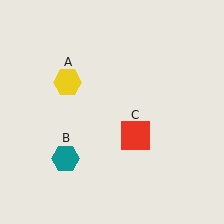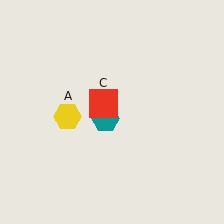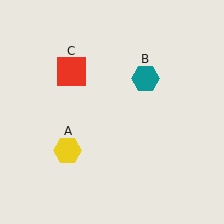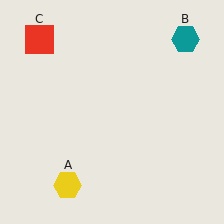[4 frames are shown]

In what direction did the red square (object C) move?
The red square (object C) moved up and to the left.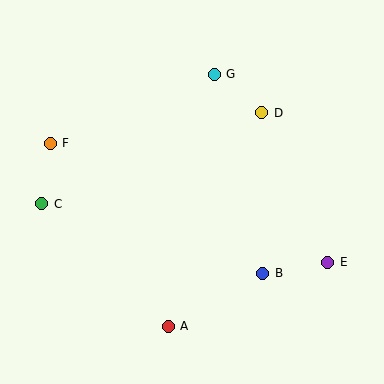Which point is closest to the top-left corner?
Point F is closest to the top-left corner.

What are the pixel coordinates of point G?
Point G is at (214, 74).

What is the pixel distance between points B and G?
The distance between B and G is 205 pixels.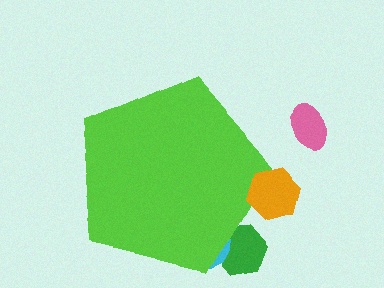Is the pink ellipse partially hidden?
No, the pink ellipse is fully visible.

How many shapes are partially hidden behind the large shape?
2 shapes are partially hidden.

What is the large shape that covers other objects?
A lime pentagon.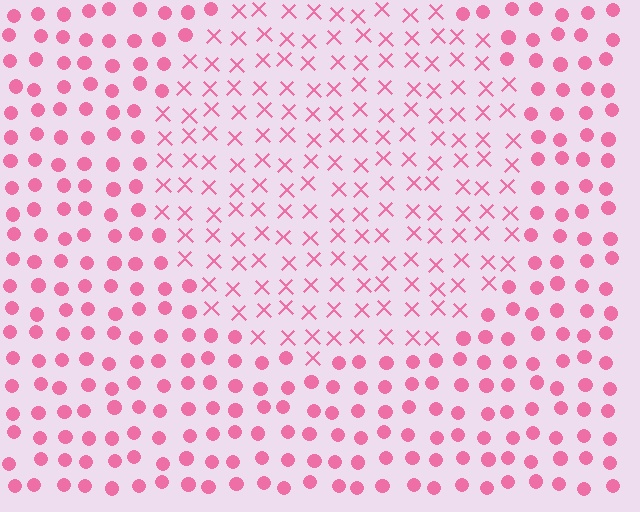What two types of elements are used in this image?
The image uses X marks inside the circle region and circles outside it.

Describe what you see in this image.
The image is filled with small pink elements arranged in a uniform grid. A circle-shaped region contains X marks, while the surrounding area contains circles. The boundary is defined purely by the change in element shape.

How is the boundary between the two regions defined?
The boundary is defined by a change in element shape: X marks inside vs. circles outside. All elements share the same color and spacing.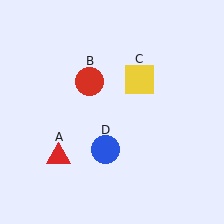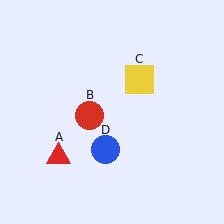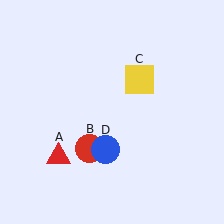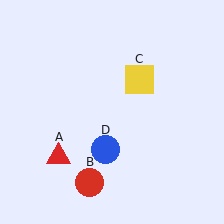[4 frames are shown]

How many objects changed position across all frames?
1 object changed position: red circle (object B).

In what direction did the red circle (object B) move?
The red circle (object B) moved down.